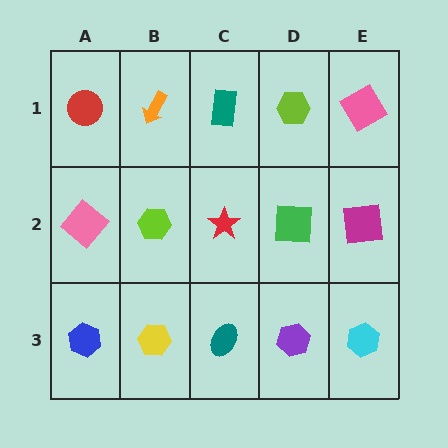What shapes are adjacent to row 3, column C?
A red star (row 2, column C), a yellow hexagon (row 3, column B), a purple hexagon (row 3, column D).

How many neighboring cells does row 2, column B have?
4.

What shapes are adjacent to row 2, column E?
A pink diamond (row 1, column E), a cyan hexagon (row 3, column E), a green square (row 2, column D).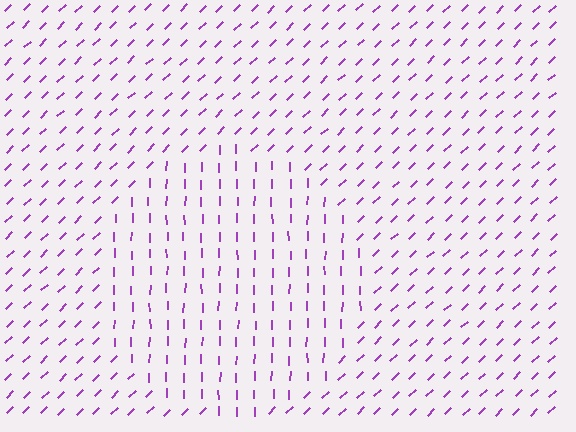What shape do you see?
I see a circle.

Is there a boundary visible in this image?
Yes, there is a texture boundary formed by a change in line orientation.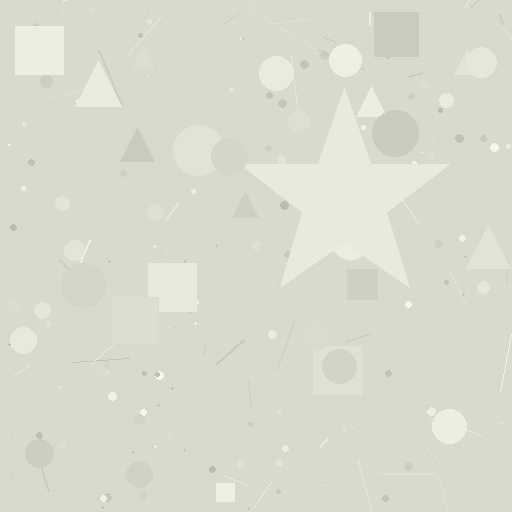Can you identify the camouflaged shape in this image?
The camouflaged shape is a star.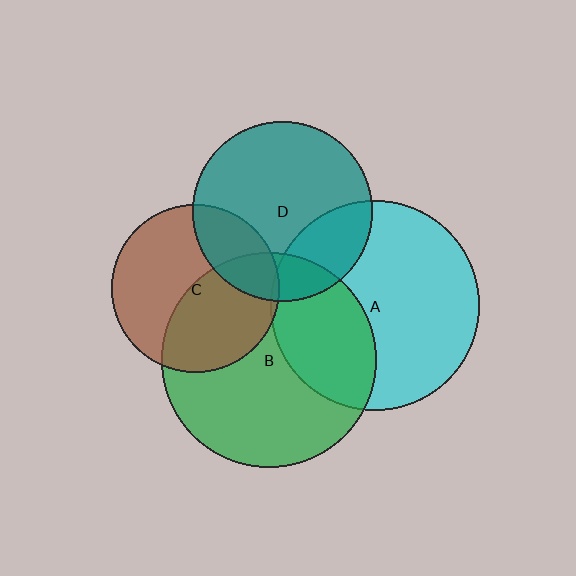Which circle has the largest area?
Circle B (green).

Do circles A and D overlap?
Yes.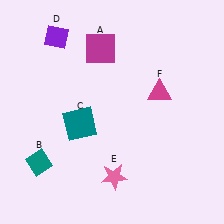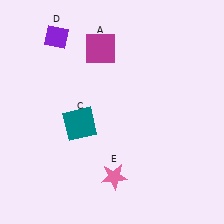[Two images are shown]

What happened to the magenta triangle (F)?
The magenta triangle (F) was removed in Image 2. It was in the top-right area of Image 1.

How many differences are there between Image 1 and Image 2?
There are 2 differences between the two images.